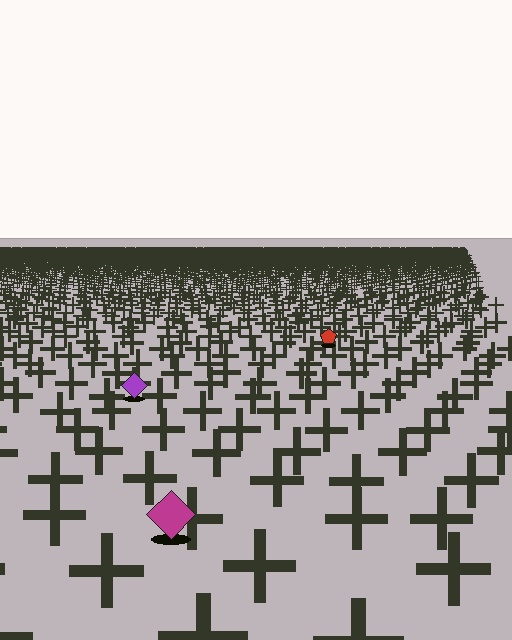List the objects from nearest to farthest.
From nearest to farthest: the magenta diamond, the purple diamond, the red pentagon.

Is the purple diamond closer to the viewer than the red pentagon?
Yes. The purple diamond is closer — you can tell from the texture gradient: the ground texture is coarser near it.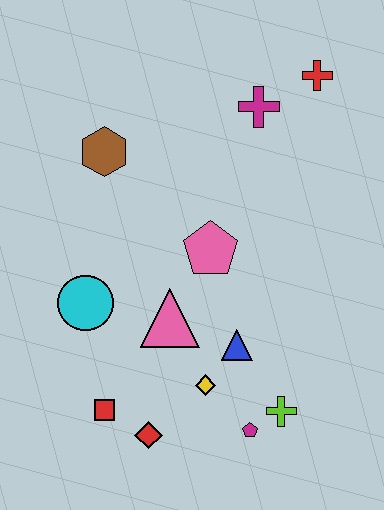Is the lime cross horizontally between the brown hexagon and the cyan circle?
No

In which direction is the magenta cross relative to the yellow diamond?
The magenta cross is above the yellow diamond.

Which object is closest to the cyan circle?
The pink triangle is closest to the cyan circle.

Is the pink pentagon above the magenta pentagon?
Yes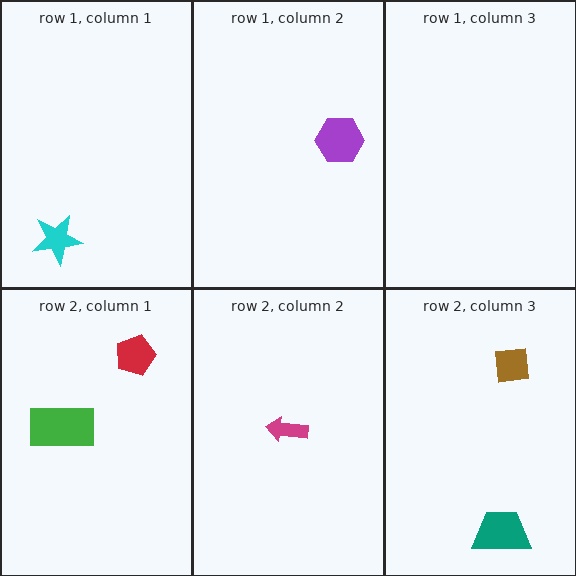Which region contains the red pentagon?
The row 2, column 1 region.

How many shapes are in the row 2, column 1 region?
2.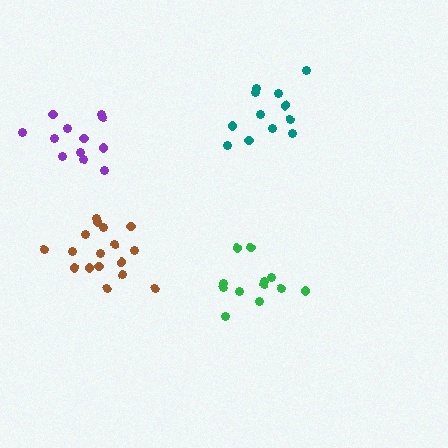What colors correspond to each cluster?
The clusters are colored: brown, green, teal, purple.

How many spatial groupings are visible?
There are 4 spatial groupings.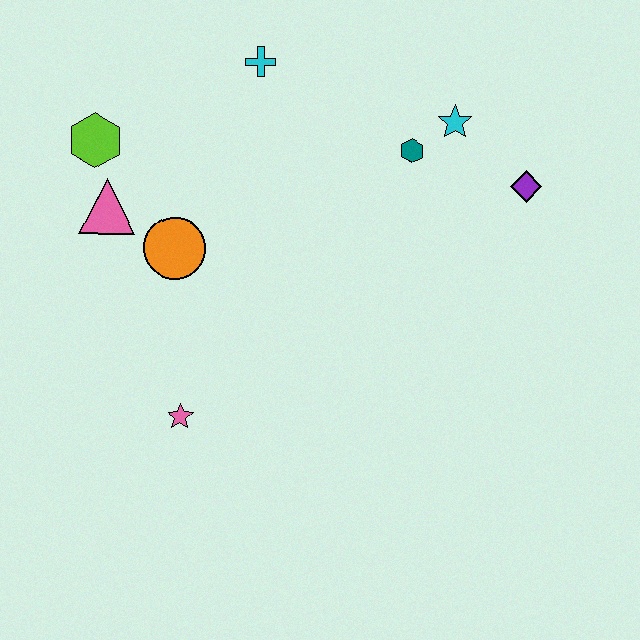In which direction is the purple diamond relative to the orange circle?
The purple diamond is to the right of the orange circle.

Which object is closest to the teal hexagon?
The cyan star is closest to the teal hexagon.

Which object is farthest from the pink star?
The purple diamond is farthest from the pink star.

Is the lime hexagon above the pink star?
Yes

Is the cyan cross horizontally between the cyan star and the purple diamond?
No